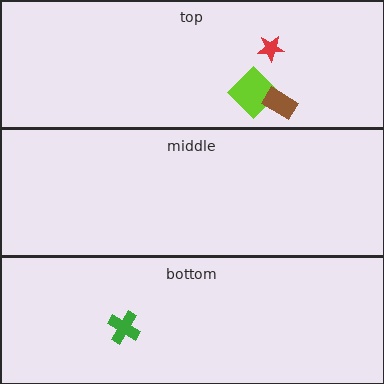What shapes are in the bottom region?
The green cross.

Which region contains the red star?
The top region.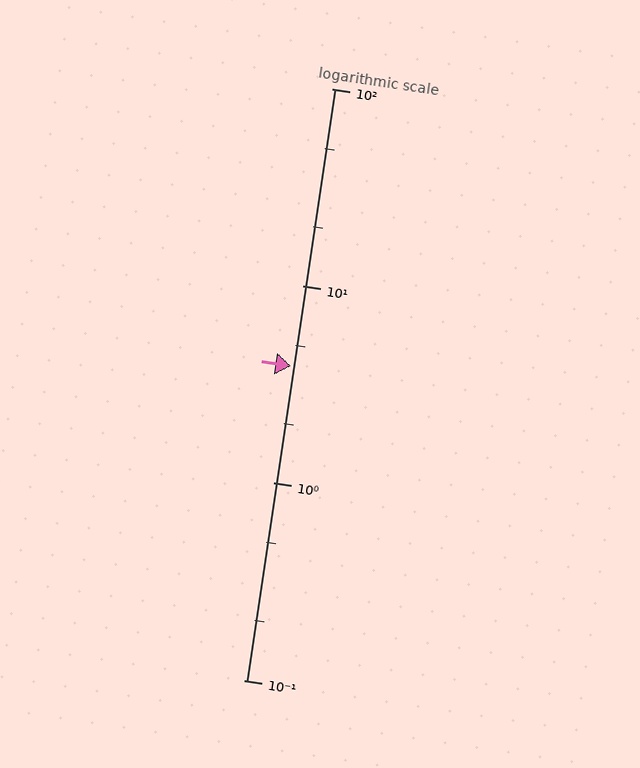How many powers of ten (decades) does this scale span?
The scale spans 3 decades, from 0.1 to 100.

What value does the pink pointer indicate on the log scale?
The pointer indicates approximately 3.9.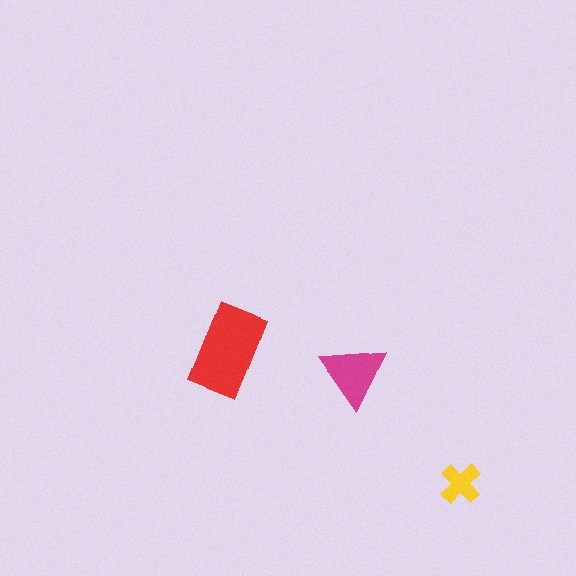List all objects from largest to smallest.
The red rectangle, the magenta triangle, the yellow cross.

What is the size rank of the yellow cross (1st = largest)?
3rd.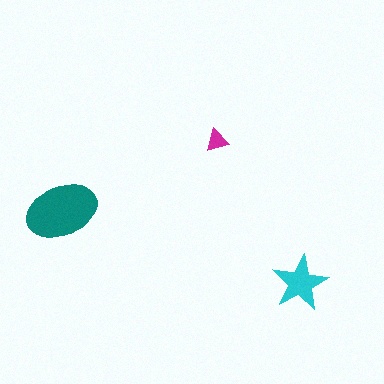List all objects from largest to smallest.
The teal ellipse, the cyan star, the magenta triangle.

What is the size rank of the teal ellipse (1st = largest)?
1st.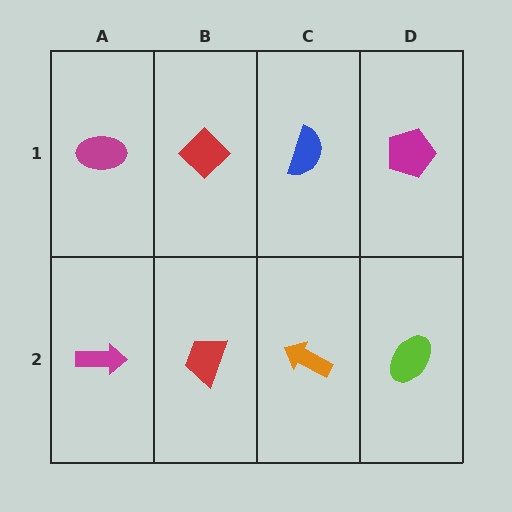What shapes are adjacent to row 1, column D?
A lime ellipse (row 2, column D), a blue semicircle (row 1, column C).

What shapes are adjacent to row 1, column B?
A red trapezoid (row 2, column B), a magenta ellipse (row 1, column A), a blue semicircle (row 1, column C).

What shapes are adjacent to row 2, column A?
A magenta ellipse (row 1, column A), a red trapezoid (row 2, column B).